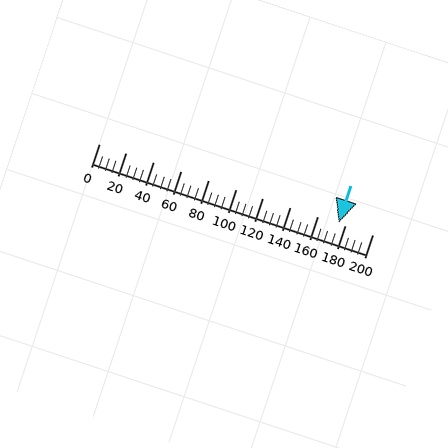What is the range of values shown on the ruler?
The ruler shows values from 0 to 200.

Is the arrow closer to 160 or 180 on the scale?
The arrow is closer to 180.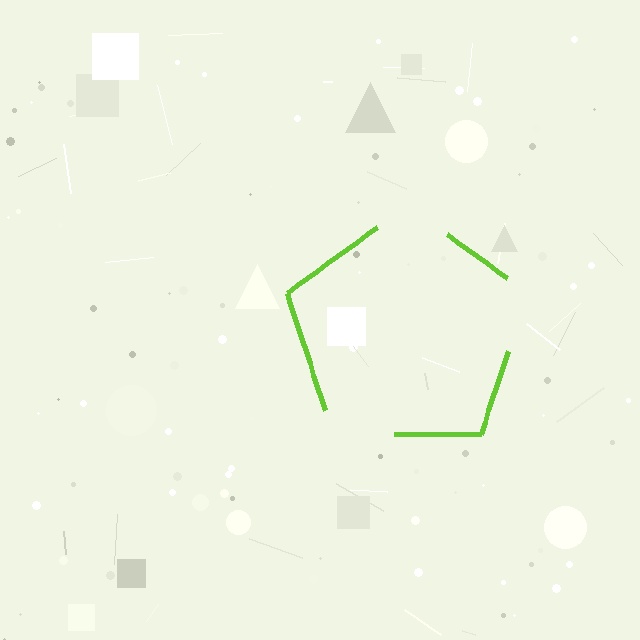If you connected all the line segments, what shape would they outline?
They would outline a pentagon.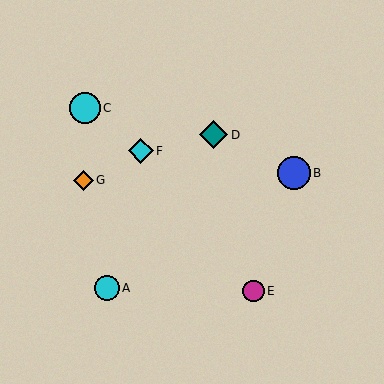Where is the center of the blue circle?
The center of the blue circle is at (294, 173).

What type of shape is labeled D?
Shape D is a teal diamond.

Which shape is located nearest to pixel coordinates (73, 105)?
The cyan circle (labeled C) at (85, 108) is nearest to that location.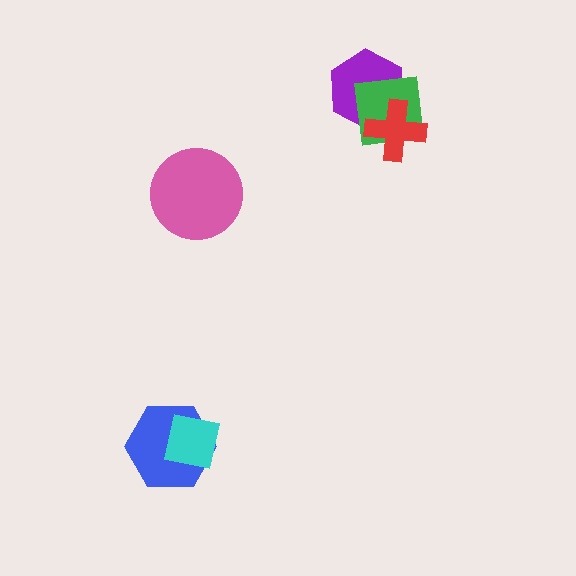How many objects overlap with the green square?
2 objects overlap with the green square.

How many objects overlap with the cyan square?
1 object overlaps with the cyan square.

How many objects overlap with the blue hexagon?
1 object overlaps with the blue hexagon.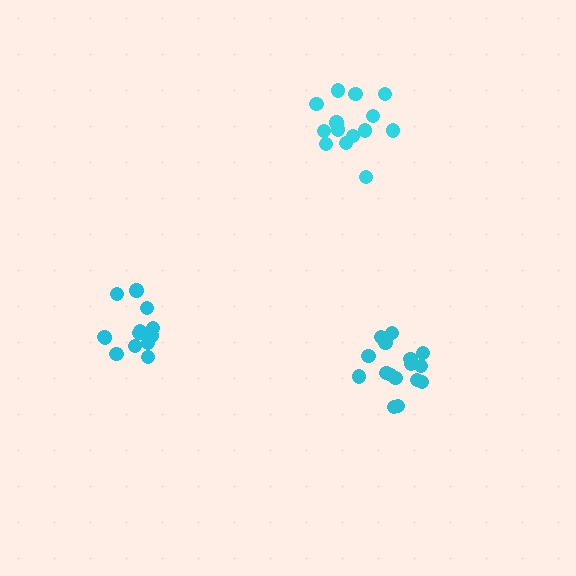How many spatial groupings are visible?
There are 3 spatial groupings.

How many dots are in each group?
Group 1: 13 dots, Group 2: 16 dots, Group 3: 14 dots (43 total).